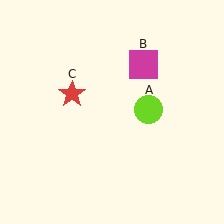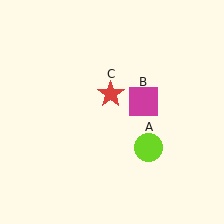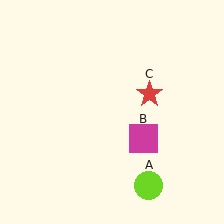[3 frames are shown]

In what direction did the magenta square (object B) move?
The magenta square (object B) moved down.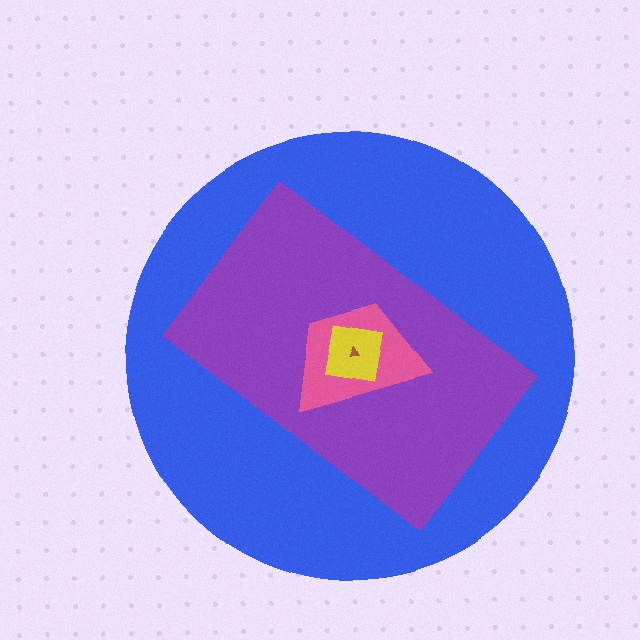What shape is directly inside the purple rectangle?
The pink trapezoid.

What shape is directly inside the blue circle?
The purple rectangle.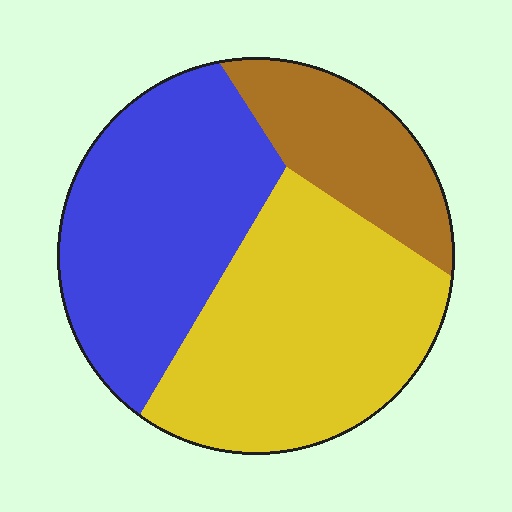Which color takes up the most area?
Yellow, at roughly 45%.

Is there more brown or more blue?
Blue.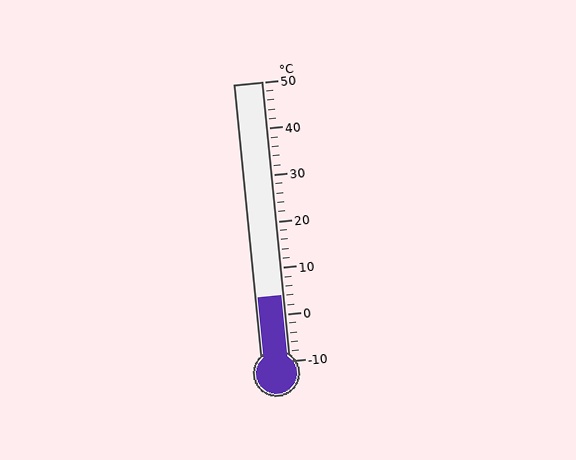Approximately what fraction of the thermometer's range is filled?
The thermometer is filled to approximately 25% of its range.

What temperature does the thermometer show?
The thermometer shows approximately 4°C.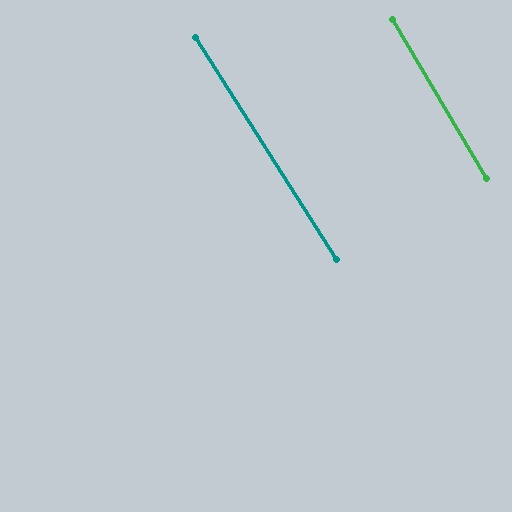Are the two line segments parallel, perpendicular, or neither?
Parallel — their directions differ by only 1.7°.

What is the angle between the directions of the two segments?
Approximately 2 degrees.